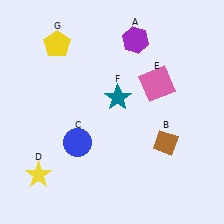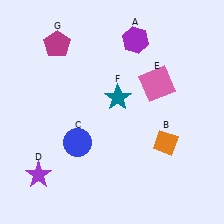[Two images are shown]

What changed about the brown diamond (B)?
In Image 1, B is brown. In Image 2, it changed to orange.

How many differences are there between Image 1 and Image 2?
There are 3 differences between the two images.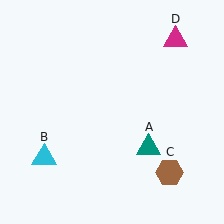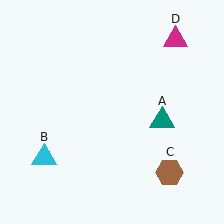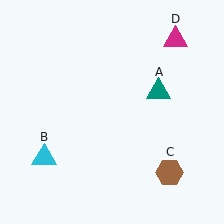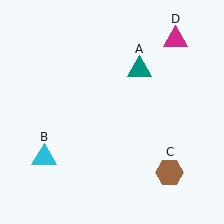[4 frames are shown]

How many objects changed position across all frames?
1 object changed position: teal triangle (object A).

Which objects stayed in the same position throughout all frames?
Cyan triangle (object B) and brown hexagon (object C) and magenta triangle (object D) remained stationary.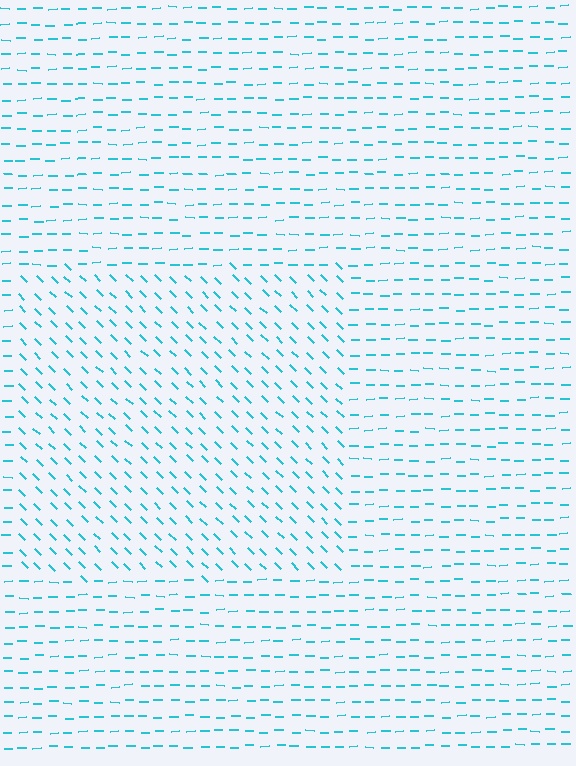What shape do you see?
I see a rectangle.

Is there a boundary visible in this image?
Yes, there is a texture boundary formed by a change in line orientation.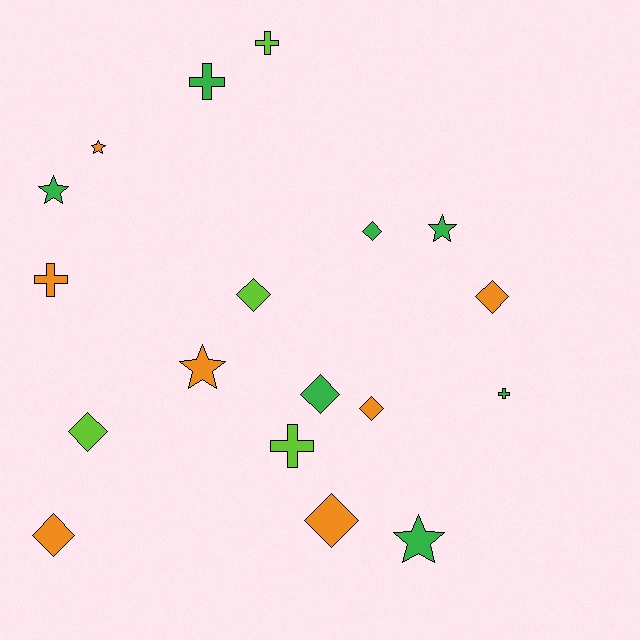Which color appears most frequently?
Orange, with 7 objects.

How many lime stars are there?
There are no lime stars.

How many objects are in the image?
There are 18 objects.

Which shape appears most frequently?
Diamond, with 8 objects.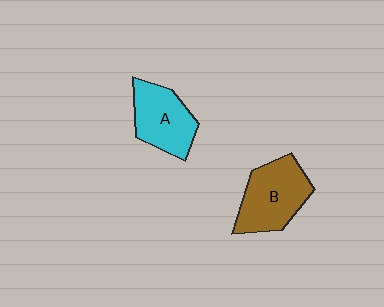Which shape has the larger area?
Shape B (brown).